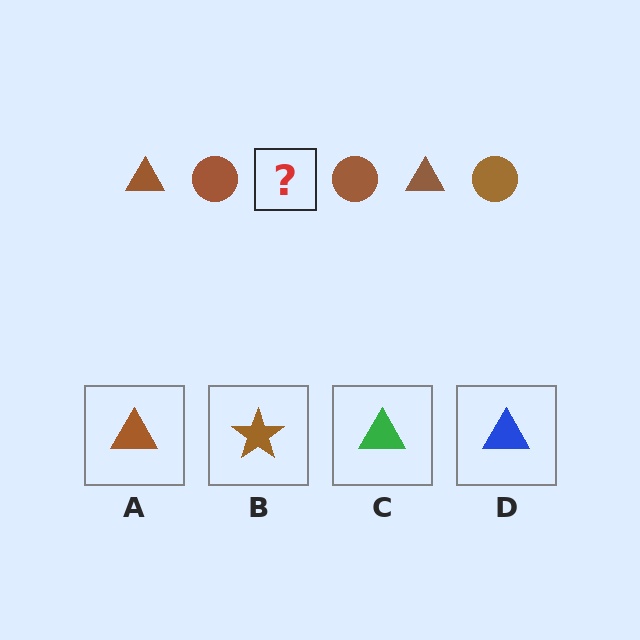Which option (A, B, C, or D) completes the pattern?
A.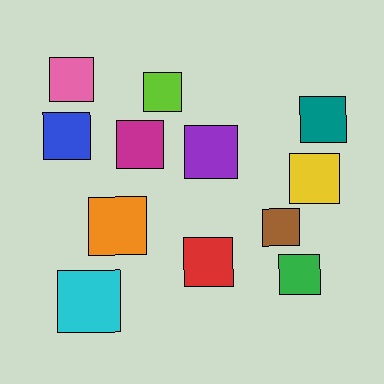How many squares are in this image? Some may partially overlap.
There are 12 squares.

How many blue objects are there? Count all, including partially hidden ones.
There is 1 blue object.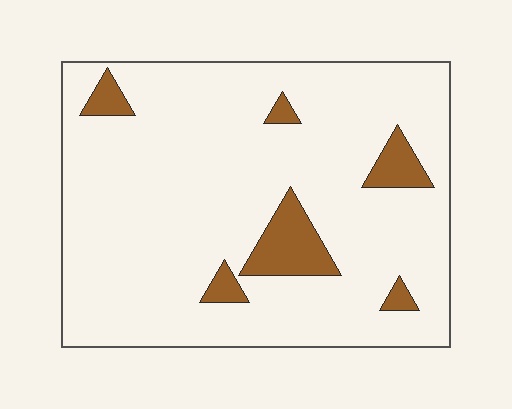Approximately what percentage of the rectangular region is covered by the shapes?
Approximately 10%.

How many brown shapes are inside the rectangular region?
6.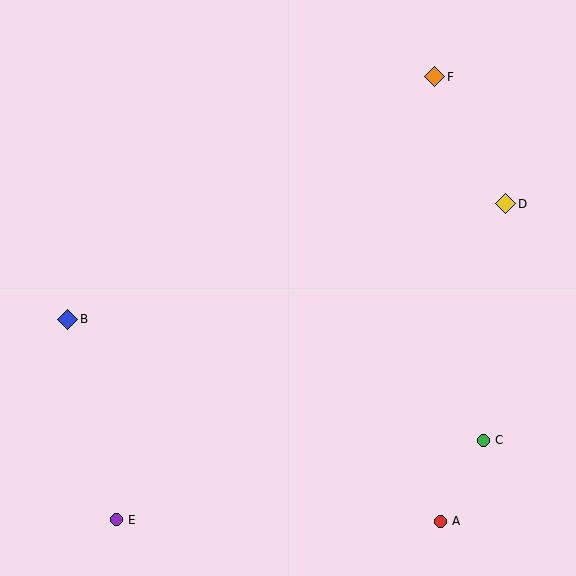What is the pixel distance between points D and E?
The distance between D and E is 501 pixels.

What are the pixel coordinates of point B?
Point B is at (68, 319).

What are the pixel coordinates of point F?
Point F is at (435, 77).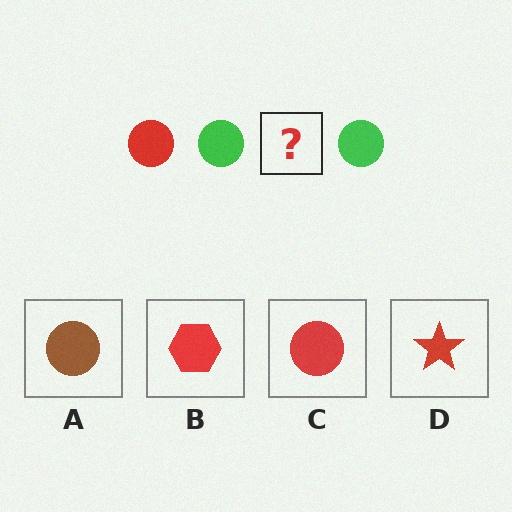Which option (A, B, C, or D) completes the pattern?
C.